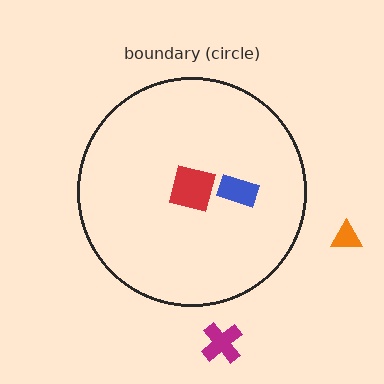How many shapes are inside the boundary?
2 inside, 2 outside.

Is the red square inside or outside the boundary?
Inside.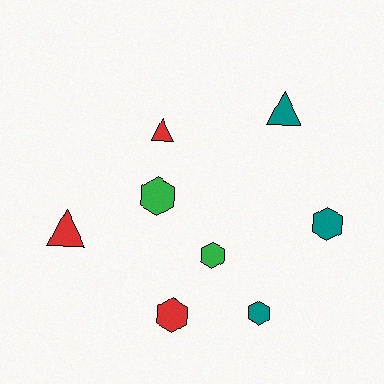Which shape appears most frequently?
Hexagon, with 5 objects.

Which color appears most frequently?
Red, with 3 objects.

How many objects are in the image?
There are 8 objects.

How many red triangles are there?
There are 2 red triangles.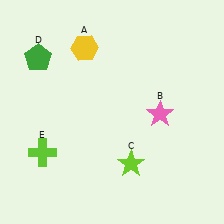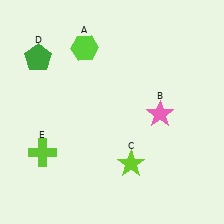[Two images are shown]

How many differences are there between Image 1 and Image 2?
There is 1 difference between the two images.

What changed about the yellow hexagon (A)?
In Image 1, A is yellow. In Image 2, it changed to lime.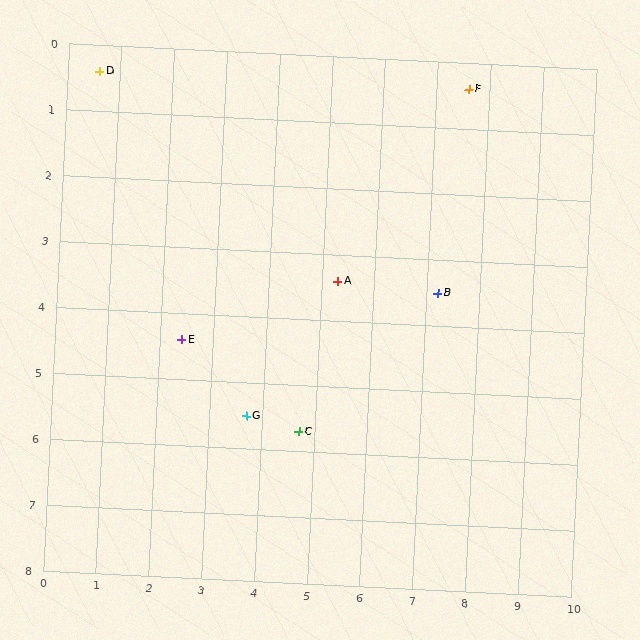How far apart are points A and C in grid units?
Points A and C are about 2.4 grid units apart.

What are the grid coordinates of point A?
Point A is at approximately (5.3, 3.4).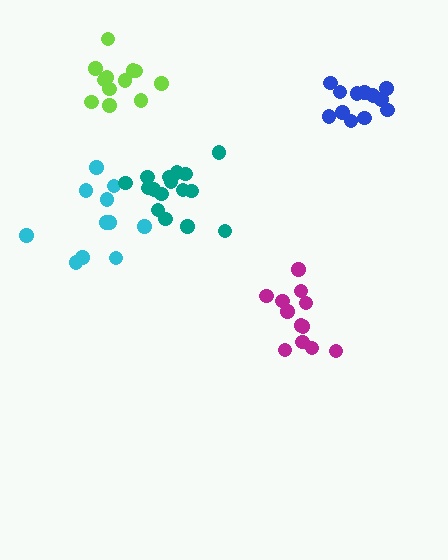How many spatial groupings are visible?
There are 5 spatial groupings.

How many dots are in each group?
Group 1: 12 dots, Group 2: 12 dots, Group 3: 11 dots, Group 4: 12 dots, Group 5: 16 dots (63 total).